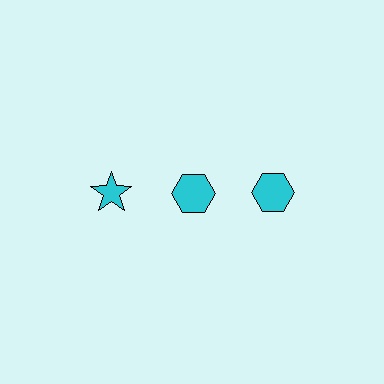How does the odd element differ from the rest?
It has a different shape: star instead of hexagon.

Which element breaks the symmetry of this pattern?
The cyan star in the top row, leftmost column breaks the symmetry. All other shapes are cyan hexagons.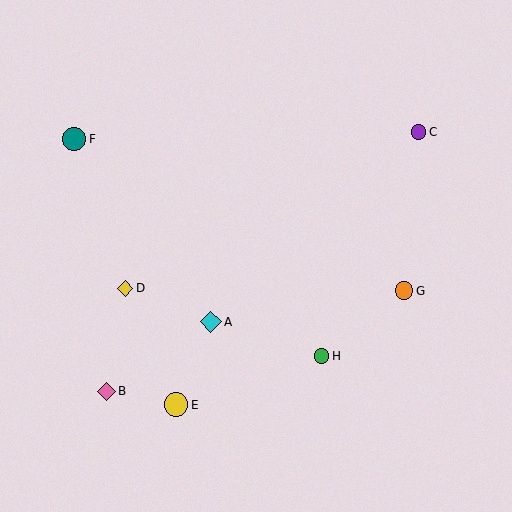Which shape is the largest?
The yellow circle (labeled E) is the largest.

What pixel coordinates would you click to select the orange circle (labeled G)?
Click at (404, 291) to select the orange circle G.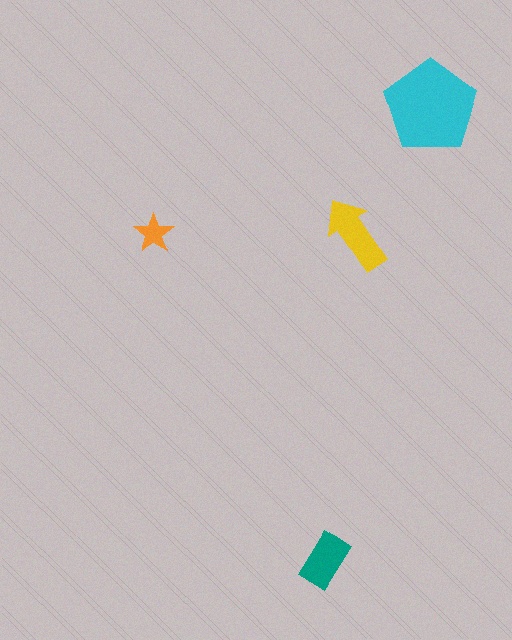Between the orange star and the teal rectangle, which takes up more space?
The teal rectangle.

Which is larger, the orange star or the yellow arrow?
The yellow arrow.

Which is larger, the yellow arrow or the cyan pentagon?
The cyan pentagon.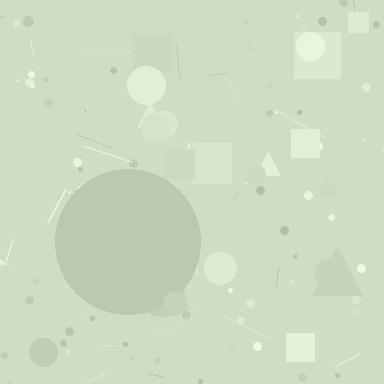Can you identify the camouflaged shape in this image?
The camouflaged shape is a circle.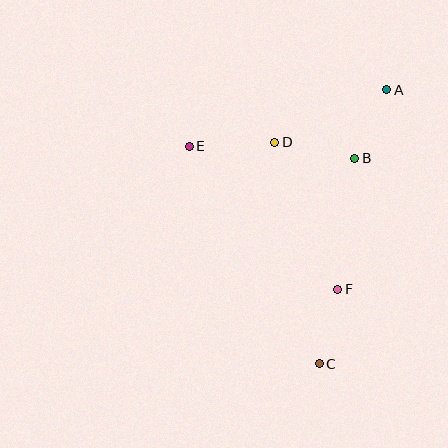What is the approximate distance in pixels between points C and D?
The distance between C and D is approximately 226 pixels.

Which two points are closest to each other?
Points A and B are closest to each other.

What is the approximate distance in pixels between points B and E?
The distance between B and E is approximately 166 pixels.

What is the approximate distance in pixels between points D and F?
The distance between D and F is approximately 160 pixels.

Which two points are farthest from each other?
Points A and C are farthest from each other.